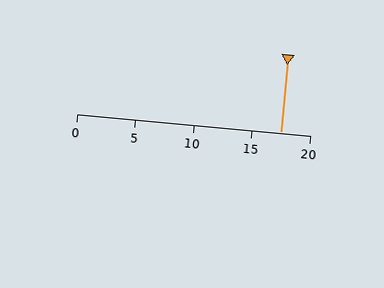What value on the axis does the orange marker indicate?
The marker indicates approximately 17.5.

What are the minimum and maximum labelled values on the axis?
The axis runs from 0 to 20.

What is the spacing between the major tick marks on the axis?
The major ticks are spaced 5 apart.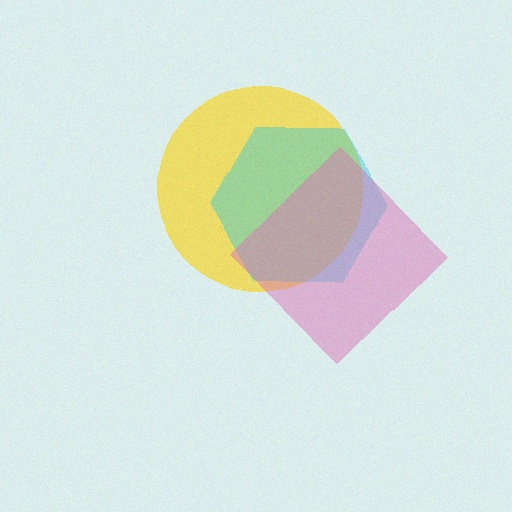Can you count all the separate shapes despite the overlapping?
Yes, there are 3 separate shapes.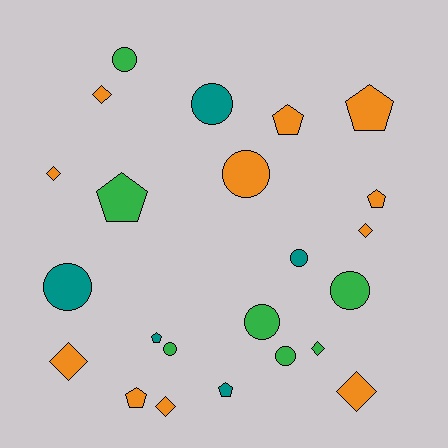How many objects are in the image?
There are 23 objects.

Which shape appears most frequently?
Circle, with 9 objects.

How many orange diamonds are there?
There are 6 orange diamonds.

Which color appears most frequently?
Orange, with 11 objects.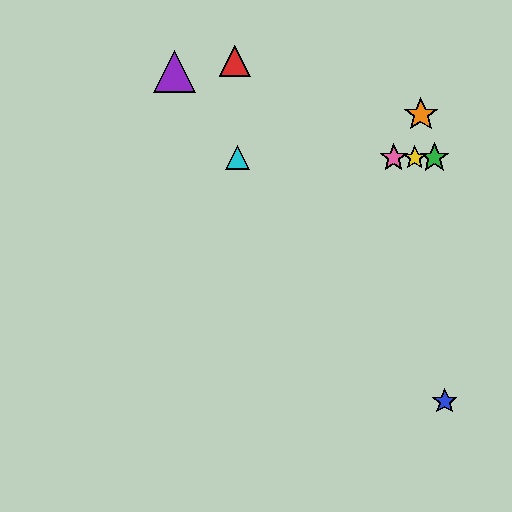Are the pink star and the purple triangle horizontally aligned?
No, the pink star is at y≈158 and the purple triangle is at y≈72.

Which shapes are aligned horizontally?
The green star, the yellow star, the cyan triangle, the pink star are aligned horizontally.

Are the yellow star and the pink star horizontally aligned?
Yes, both are at y≈158.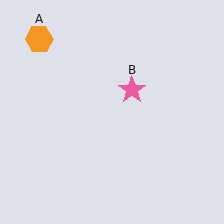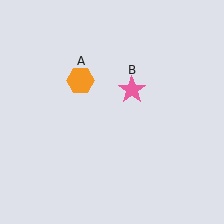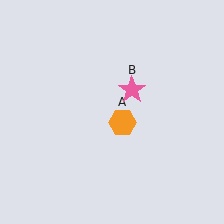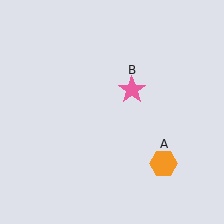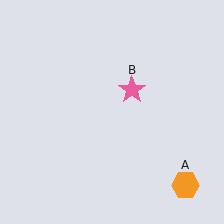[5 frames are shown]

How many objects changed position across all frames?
1 object changed position: orange hexagon (object A).